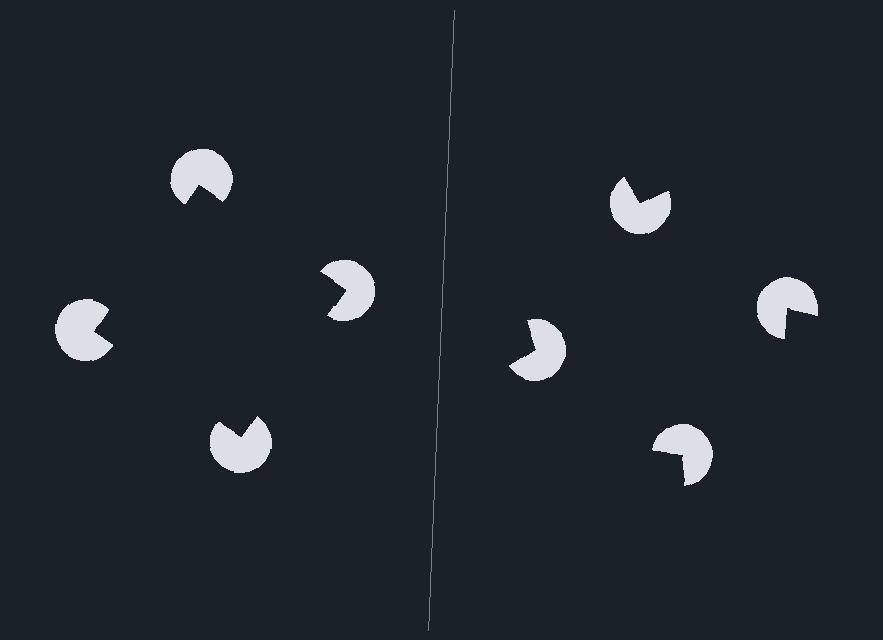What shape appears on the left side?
An illusory square.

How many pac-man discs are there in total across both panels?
8 — 4 on each side.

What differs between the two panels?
The pac-man discs are positioned identically on both sides; only the wedge orientations differ. On the left they align to a square; on the right they are misaligned.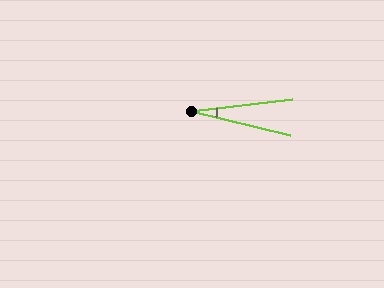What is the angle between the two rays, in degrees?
Approximately 20 degrees.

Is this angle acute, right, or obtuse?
It is acute.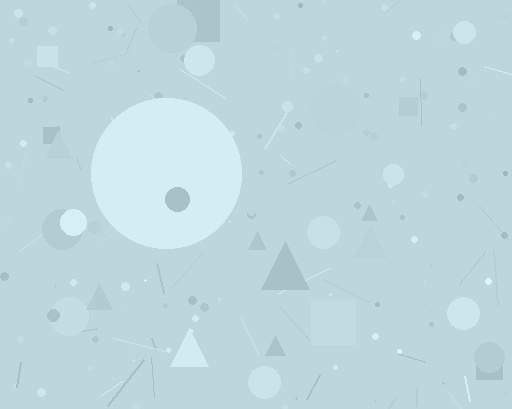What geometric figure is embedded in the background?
A circle is embedded in the background.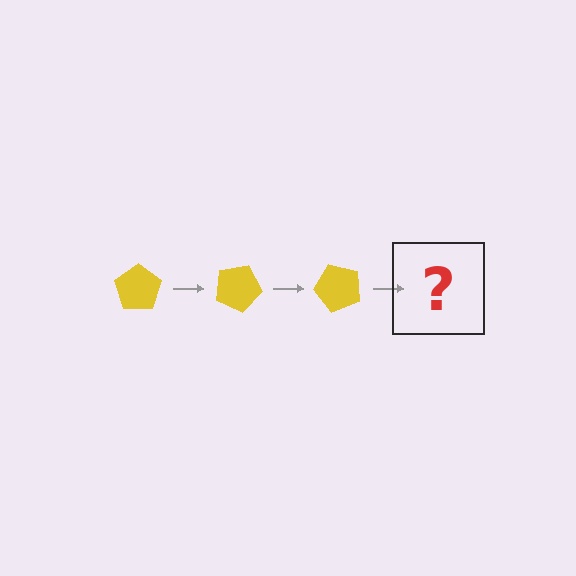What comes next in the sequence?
The next element should be a yellow pentagon rotated 75 degrees.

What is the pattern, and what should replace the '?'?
The pattern is that the pentagon rotates 25 degrees each step. The '?' should be a yellow pentagon rotated 75 degrees.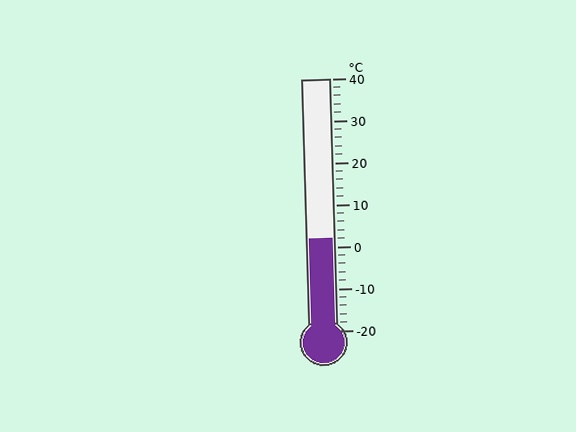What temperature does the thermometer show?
The thermometer shows approximately 2°C.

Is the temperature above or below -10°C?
The temperature is above -10°C.